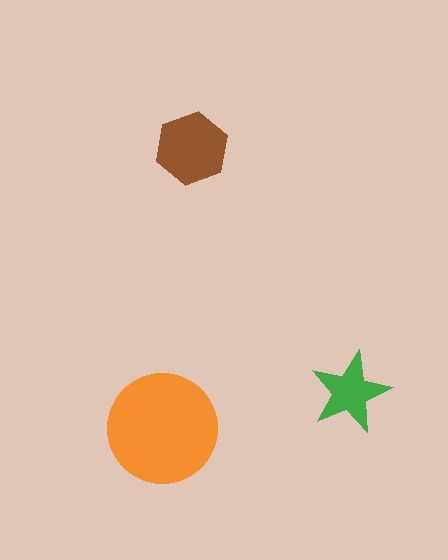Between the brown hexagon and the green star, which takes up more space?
The brown hexagon.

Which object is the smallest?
The green star.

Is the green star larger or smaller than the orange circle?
Smaller.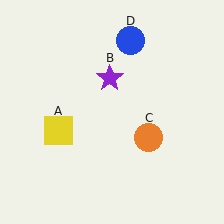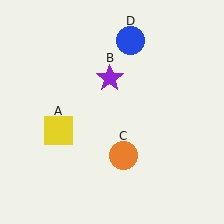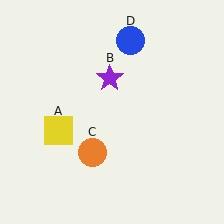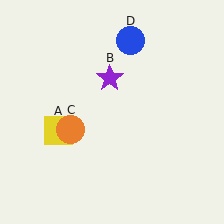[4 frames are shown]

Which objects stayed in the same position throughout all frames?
Yellow square (object A) and purple star (object B) and blue circle (object D) remained stationary.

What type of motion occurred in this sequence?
The orange circle (object C) rotated clockwise around the center of the scene.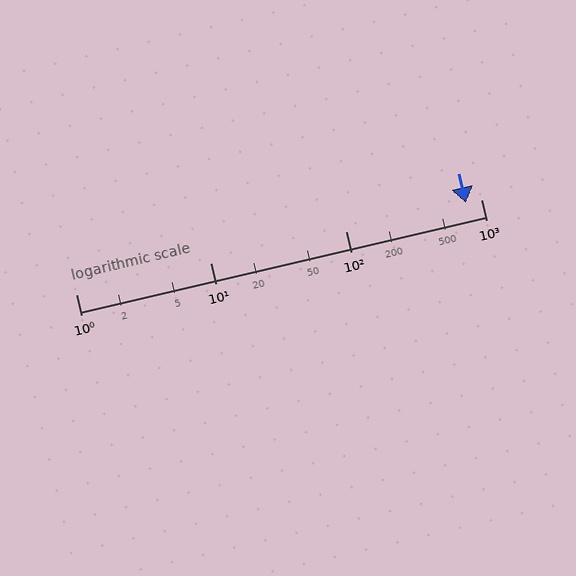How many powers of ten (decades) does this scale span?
The scale spans 3 decades, from 1 to 1000.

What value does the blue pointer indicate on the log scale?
The pointer indicates approximately 770.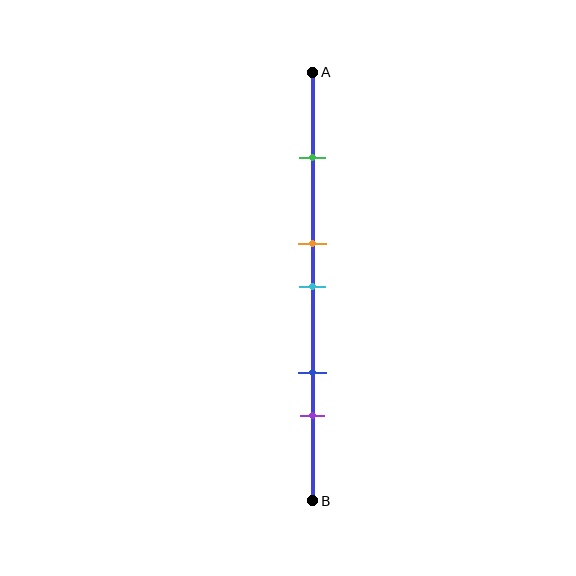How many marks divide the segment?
There are 5 marks dividing the segment.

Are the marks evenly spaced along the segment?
No, the marks are not evenly spaced.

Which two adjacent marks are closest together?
The orange and cyan marks are the closest adjacent pair.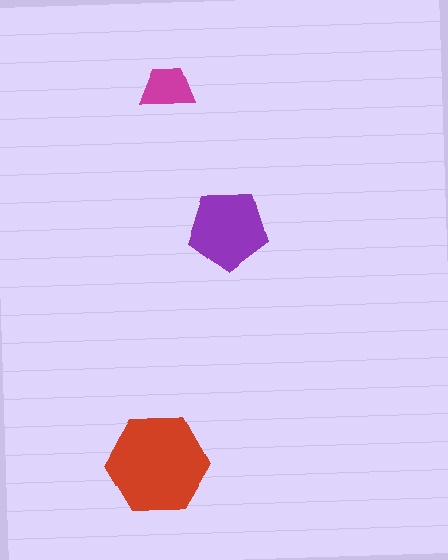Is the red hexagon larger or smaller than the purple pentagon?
Larger.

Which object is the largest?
The red hexagon.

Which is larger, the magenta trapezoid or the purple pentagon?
The purple pentagon.